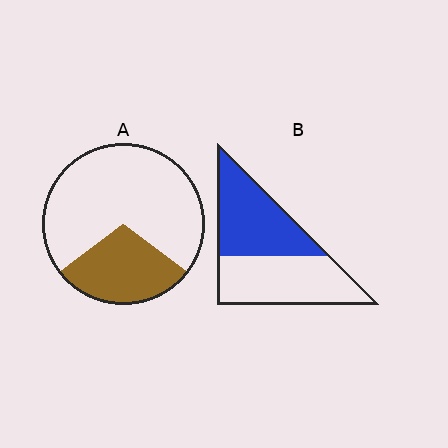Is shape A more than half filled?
No.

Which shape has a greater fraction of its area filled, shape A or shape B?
Shape B.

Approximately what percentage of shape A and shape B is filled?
A is approximately 30% and B is approximately 50%.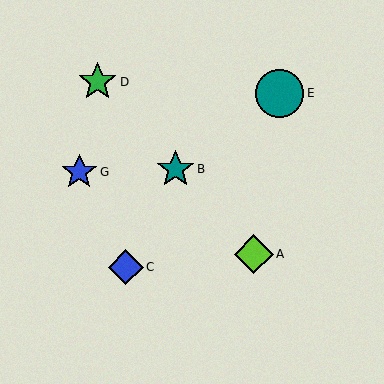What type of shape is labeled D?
Shape D is a green star.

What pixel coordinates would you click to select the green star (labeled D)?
Click at (97, 82) to select the green star D.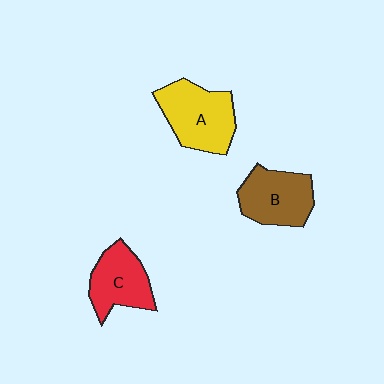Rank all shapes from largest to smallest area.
From largest to smallest: A (yellow), B (brown), C (red).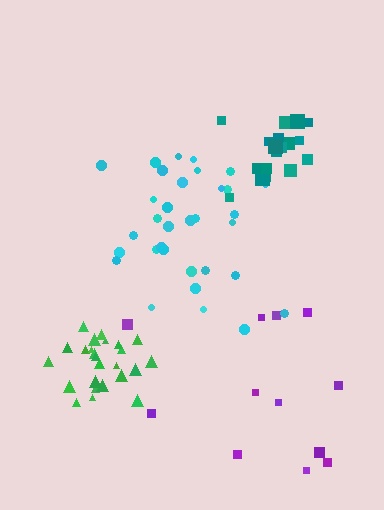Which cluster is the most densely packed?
Teal.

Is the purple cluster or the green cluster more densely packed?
Green.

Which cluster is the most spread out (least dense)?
Purple.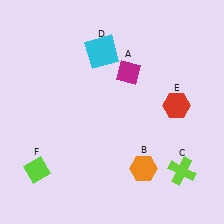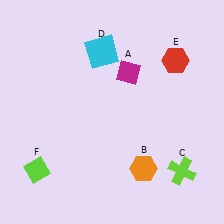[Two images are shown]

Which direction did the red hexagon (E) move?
The red hexagon (E) moved up.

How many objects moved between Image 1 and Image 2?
1 object moved between the two images.